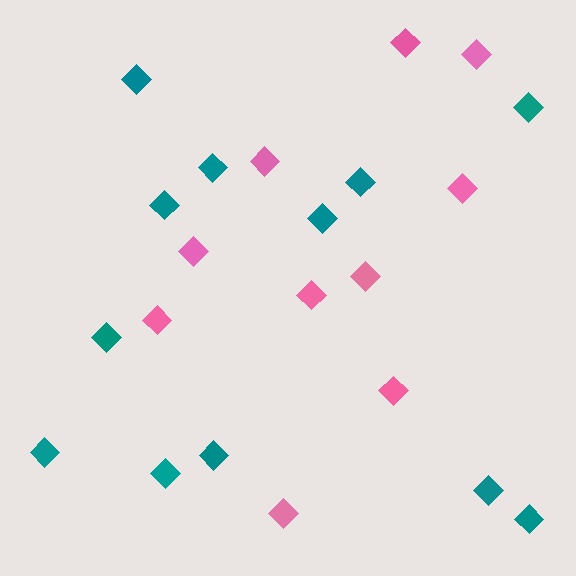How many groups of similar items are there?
There are 2 groups: one group of teal diamonds (12) and one group of pink diamonds (10).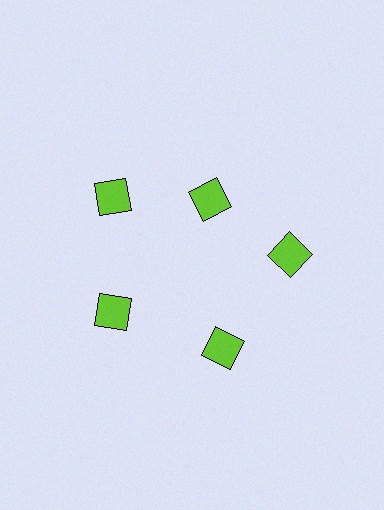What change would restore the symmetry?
The symmetry would be restored by moving it outward, back onto the ring so that all 5 diamonds sit at equal angles and equal distance from the center.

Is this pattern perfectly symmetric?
No. The 5 lime diamonds are arranged in a ring, but one element near the 1 o'clock position is pulled inward toward the center, breaking the 5-fold rotational symmetry.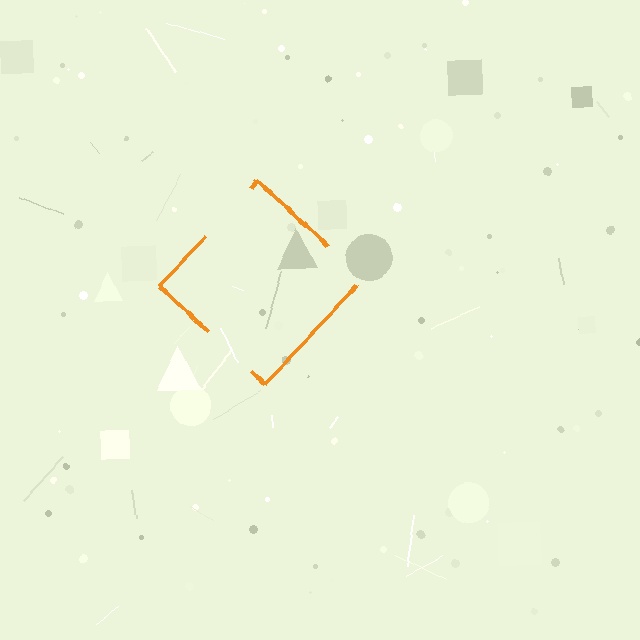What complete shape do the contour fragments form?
The contour fragments form a diamond.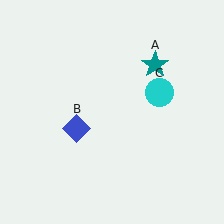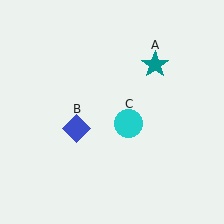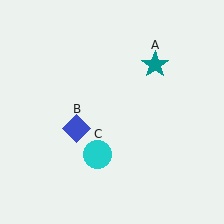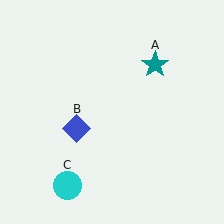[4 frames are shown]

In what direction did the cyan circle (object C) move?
The cyan circle (object C) moved down and to the left.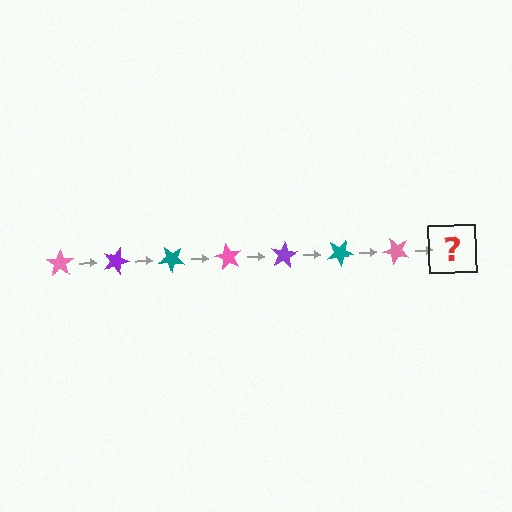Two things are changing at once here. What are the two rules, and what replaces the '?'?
The two rules are that it rotates 20 degrees each step and the color cycles through pink, purple, and teal. The '?' should be a purple star, rotated 140 degrees from the start.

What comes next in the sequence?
The next element should be a purple star, rotated 140 degrees from the start.